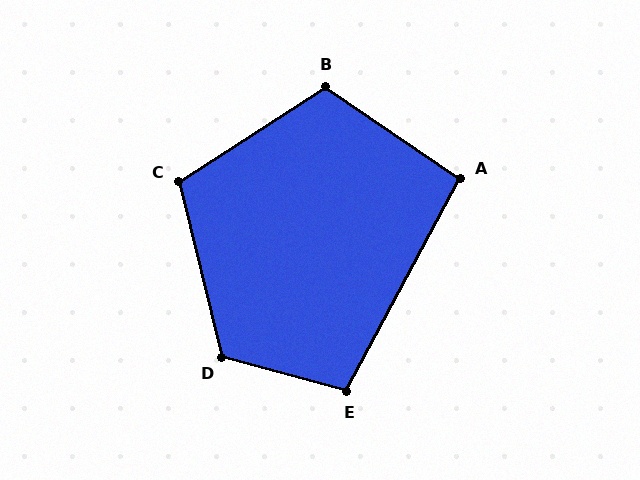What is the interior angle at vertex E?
Approximately 103 degrees (obtuse).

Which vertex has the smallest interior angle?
A, at approximately 96 degrees.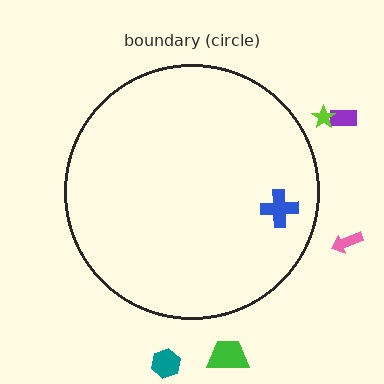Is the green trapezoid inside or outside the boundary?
Outside.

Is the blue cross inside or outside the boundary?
Inside.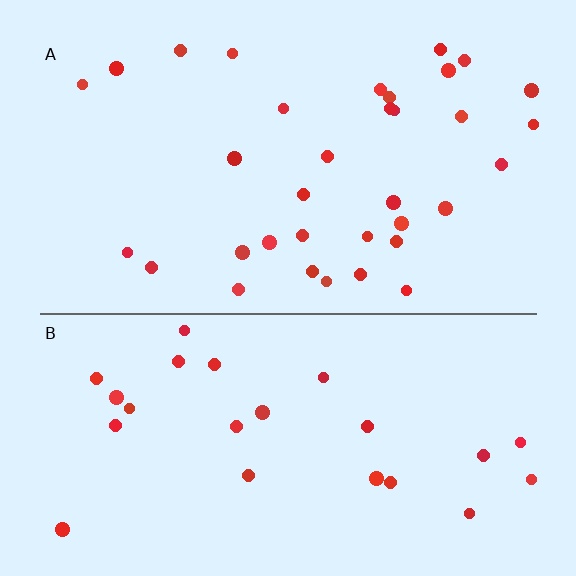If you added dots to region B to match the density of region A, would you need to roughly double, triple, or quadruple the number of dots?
Approximately double.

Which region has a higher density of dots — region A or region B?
A (the top).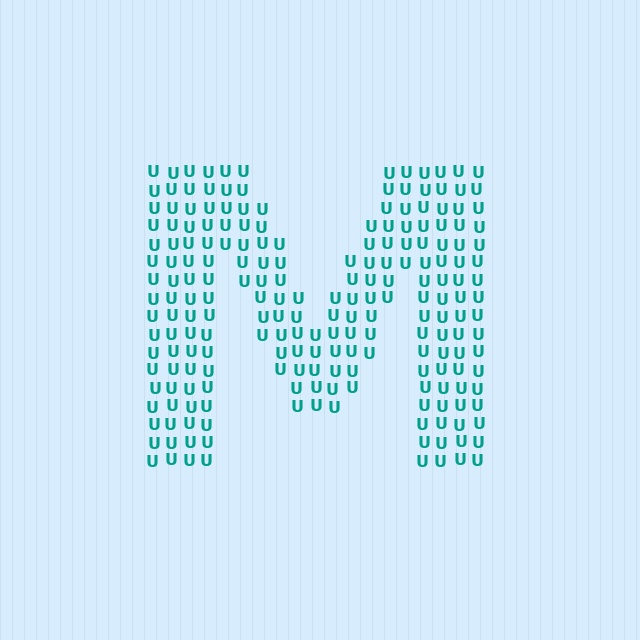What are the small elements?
The small elements are letter U's.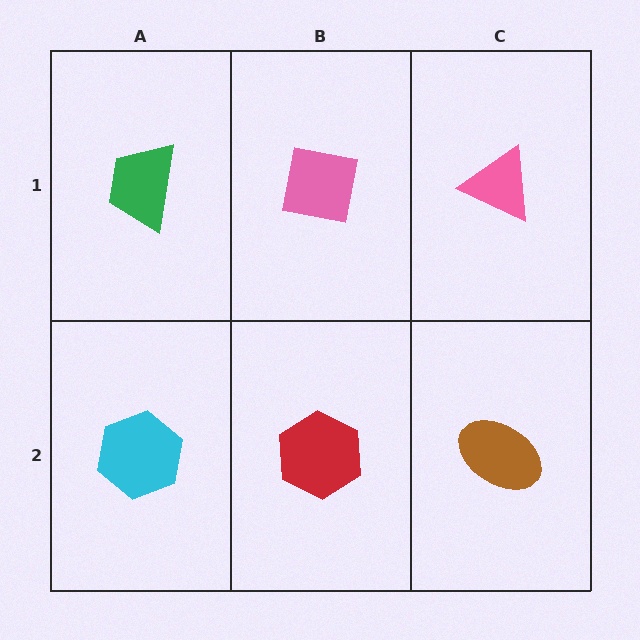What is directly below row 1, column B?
A red hexagon.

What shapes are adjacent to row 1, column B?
A red hexagon (row 2, column B), a green trapezoid (row 1, column A), a pink triangle (row 1, column C).